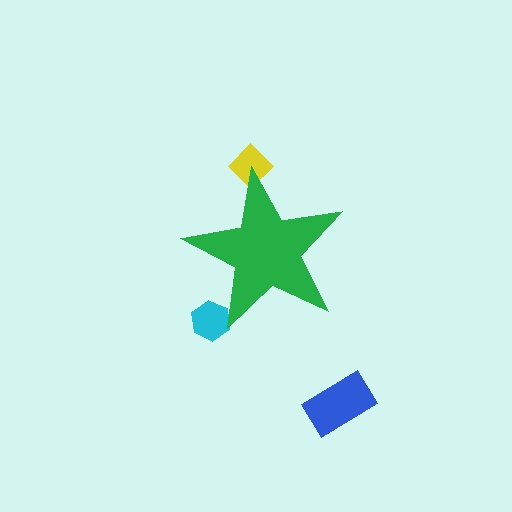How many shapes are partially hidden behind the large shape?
2 shapes are partially hidden.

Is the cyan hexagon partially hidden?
Yes, the cyan hexagon is partially hidden behind the green star.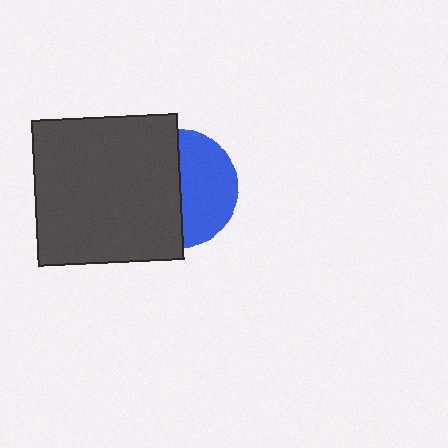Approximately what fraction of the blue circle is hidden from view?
Roughly 53% of the blue circle is hidden behind the dark gray square.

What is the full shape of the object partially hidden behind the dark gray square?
The partially hidden object is a blue circle.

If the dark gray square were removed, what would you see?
You would see the complete blue circle.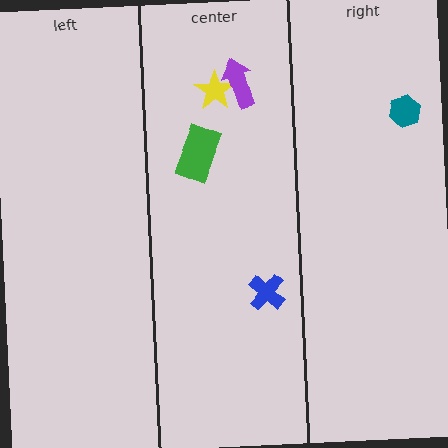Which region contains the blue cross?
The center region.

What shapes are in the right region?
The teal hexagon.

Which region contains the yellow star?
The center region.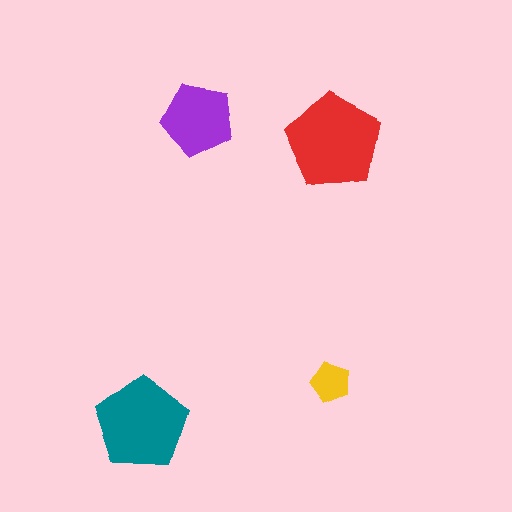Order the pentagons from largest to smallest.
the red one, the teal one, the purple one, the yellow one.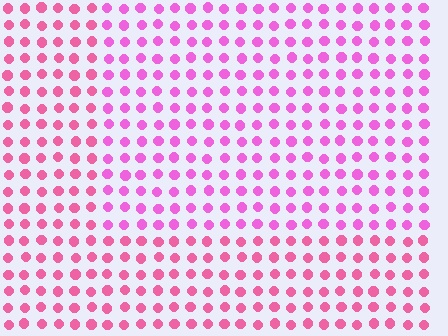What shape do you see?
I see a rectangle.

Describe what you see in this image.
The image is filled with small pink elements in a uniform arrangement. A rectangle-shaped region is visible where the elements are tinted to a slightly different hue, forming a subtle color boundary.